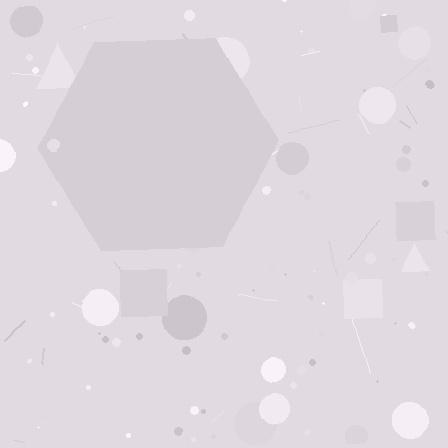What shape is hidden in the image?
A hexagon is hidden in the image.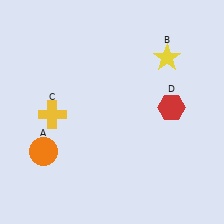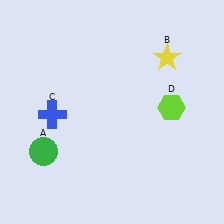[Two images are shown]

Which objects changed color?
A changed from orange to green. C changed from yellow to blue. D changed from red to lime.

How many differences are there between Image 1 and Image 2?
There are 3 differences between the two images.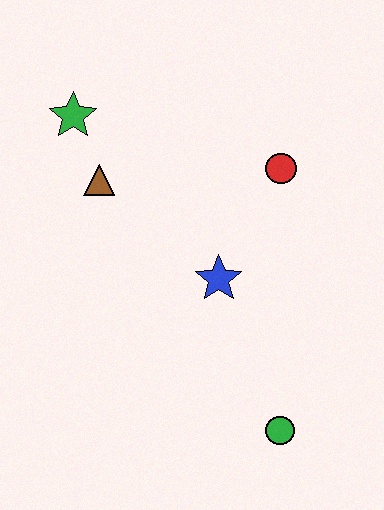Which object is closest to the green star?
The brown triangle is closest to the green star.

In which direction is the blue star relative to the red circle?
The blue star is below the red circle.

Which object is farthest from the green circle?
The green star is farthest from the green circle.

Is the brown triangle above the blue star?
Yes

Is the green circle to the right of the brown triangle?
Yes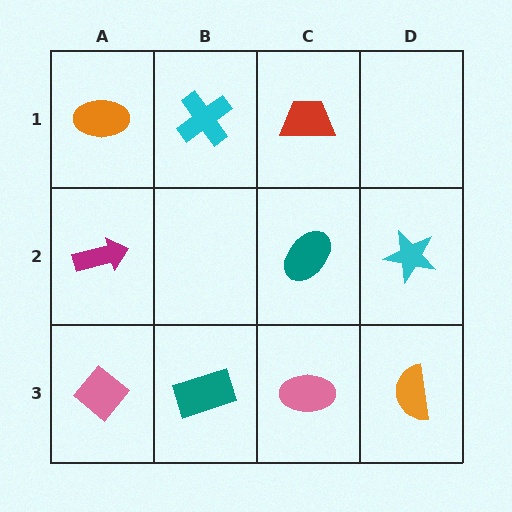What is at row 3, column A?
A pink diamond.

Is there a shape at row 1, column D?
No, that cell is empty.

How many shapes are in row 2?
3 shapes.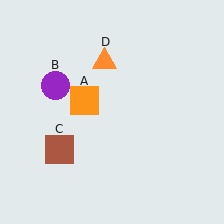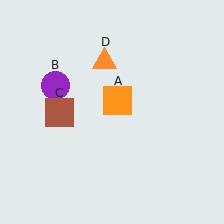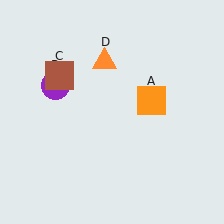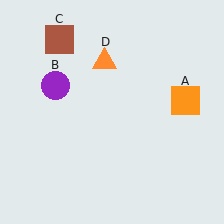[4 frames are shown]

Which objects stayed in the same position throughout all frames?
Purple circle (object B) and orange triangle (object D) remained stationary.